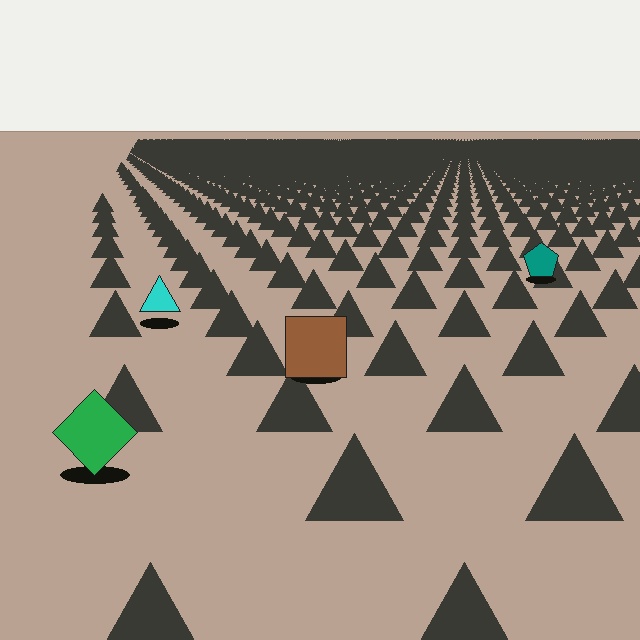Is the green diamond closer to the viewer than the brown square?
Yes. The green diamond is closer — you can tell from the texture gradient: the ground texture is coarser near it.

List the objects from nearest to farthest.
From nearest to farthest: the green diamond, the brown square, the cyan triangle, the teal pentagon.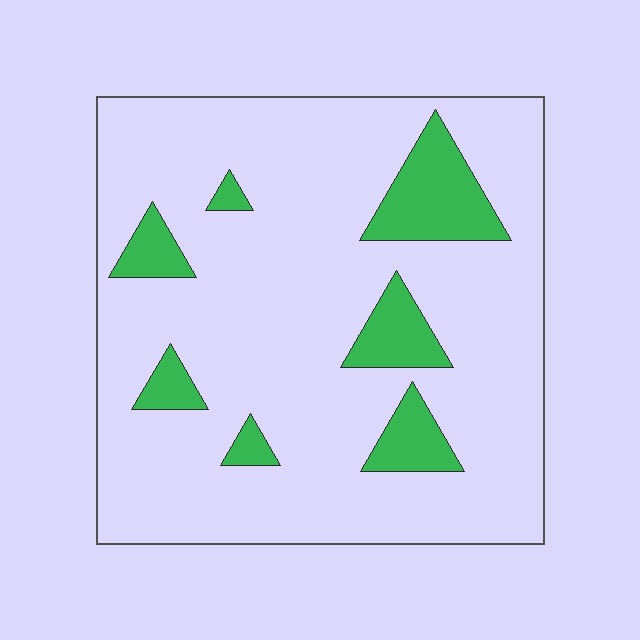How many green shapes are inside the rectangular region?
7.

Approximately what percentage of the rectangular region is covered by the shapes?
Approximately 15%.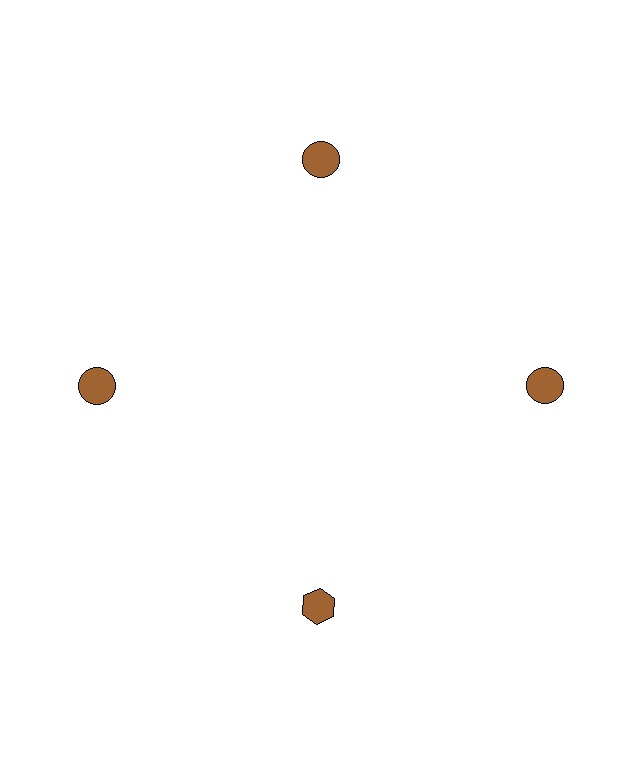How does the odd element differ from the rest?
It has a different shape: hexagon instead of circle.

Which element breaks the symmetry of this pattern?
The brown hexagon at roughly the 6 o'clock position breaks the symmetry. All other shapes are brown circles.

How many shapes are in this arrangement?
There are 4 shapes arranged in a ring pattern.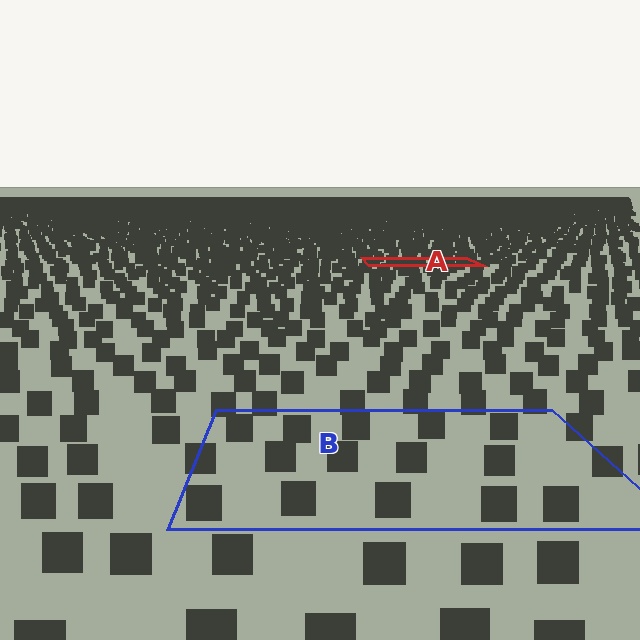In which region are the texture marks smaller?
The texture marks are smaller in region A, because it is farther away.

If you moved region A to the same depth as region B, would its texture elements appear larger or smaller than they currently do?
They would appear larger. At a closer depth, the same texture elements are projected at a bigger on-screen size.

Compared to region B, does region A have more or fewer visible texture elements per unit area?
Region A has more texture elements per unit area — they are packed more densely because it is farther away.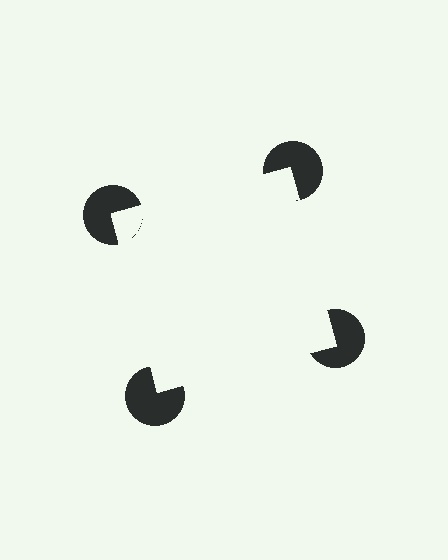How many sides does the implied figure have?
4 sides.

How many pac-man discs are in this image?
There are 4 — one at each vertex of the illusory square.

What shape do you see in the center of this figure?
An illusory square — its edges are inferred from the aligned wedge cuts in the pac-man discs, not physically drawn.